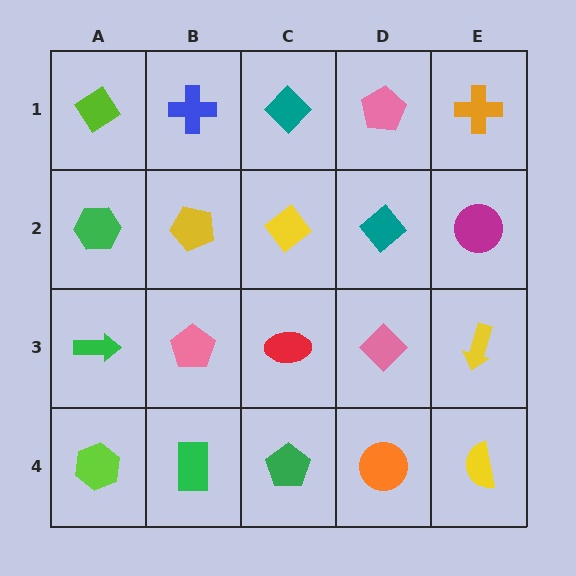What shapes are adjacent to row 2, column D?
A pink pentagon (row 1, column D), a pink diamond (row 3, column D), a yellow diamond (row 2, column C), a magenta circle (row 2, column E).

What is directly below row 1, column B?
A yellow pentagon.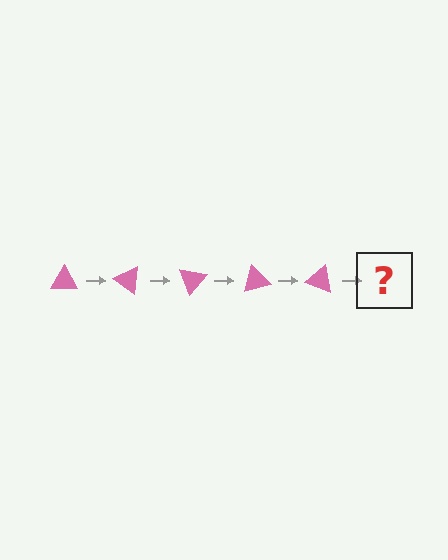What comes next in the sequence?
The next element should be a pink triangle rotated 175 degrees.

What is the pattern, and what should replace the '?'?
The pattern is that the triangle rotates 35 degrees each step. The '?' should be a pink triangle rotated 175 degrees.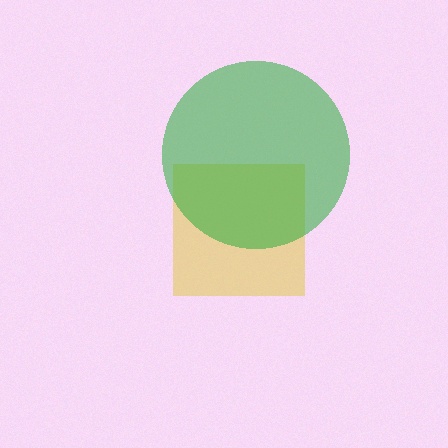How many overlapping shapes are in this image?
There are 2 overlapping shapes in the image.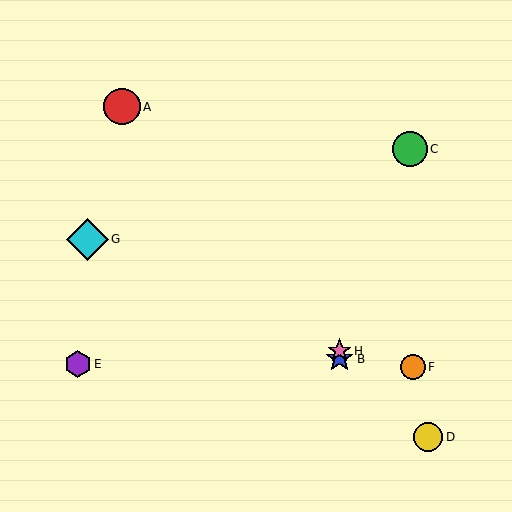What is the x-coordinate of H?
Object H is at x≈340.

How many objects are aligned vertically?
2 objects (B, H) are aligned vertically.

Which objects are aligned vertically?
Objects B, H are aligned vertically.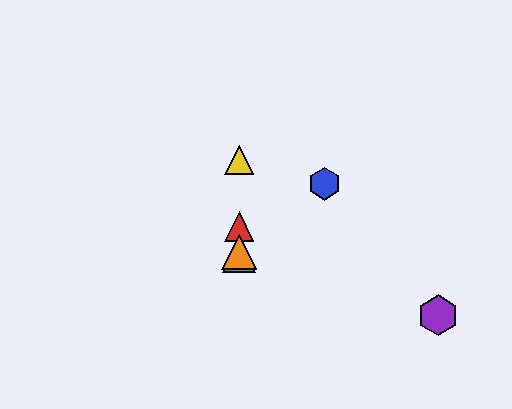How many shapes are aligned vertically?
4 shapes (the red triangle, the green triangle, the yellow triangle, the orange triangle) are aligned vertically.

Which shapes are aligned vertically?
The red triangle, the green triangle, the yellow triangle, the orange triangle are aligned vertically.